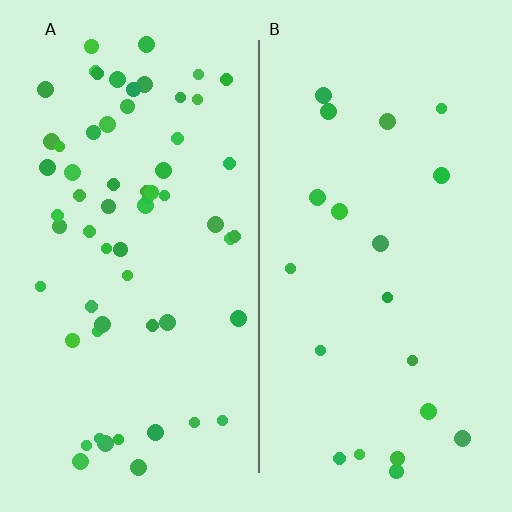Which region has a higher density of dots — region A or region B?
A (the left).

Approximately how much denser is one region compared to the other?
Approximately 3.0× — region A over region B.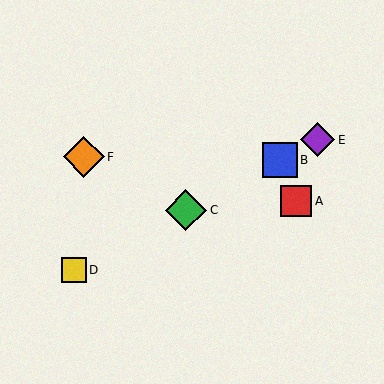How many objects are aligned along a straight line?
4 objects (B, C, D, E) are aligned along a straight line.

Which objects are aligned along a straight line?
Objects B, C, D, E are aligned along a straight line.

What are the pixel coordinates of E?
Object E is at (318, 140).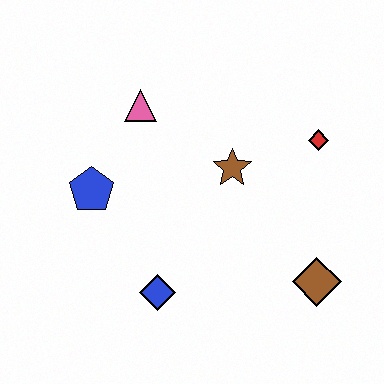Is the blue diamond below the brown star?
Yes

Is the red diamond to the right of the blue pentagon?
Yes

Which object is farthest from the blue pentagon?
The brown diamond is farthest from the blue pentagon.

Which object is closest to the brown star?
The red diamond is closest to the brown star.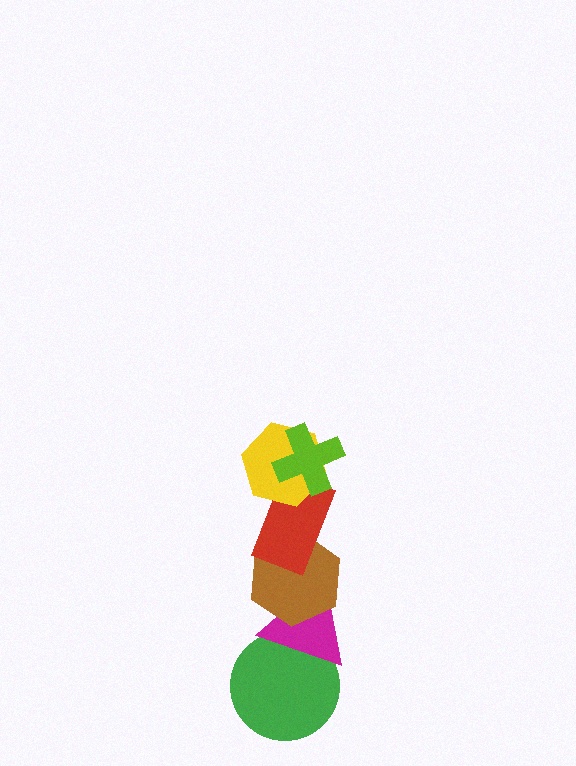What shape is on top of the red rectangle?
The yellow hexagon is on top of the red rectangle.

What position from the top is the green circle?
The green circle is 6th from the top.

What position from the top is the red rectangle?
The red rectangle is 3rd from the top.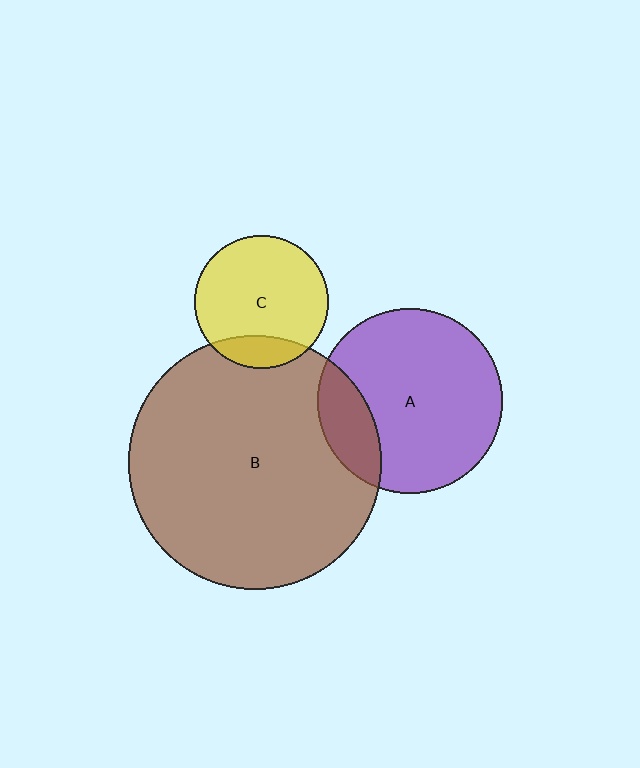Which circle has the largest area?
Circle B (brown).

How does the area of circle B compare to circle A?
Approximately 1.9 times.